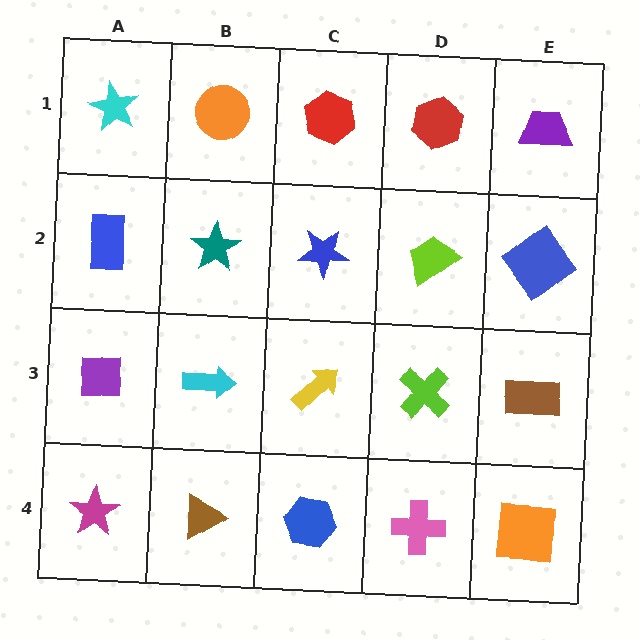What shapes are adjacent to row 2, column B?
An orange circle (row 1, column B), a cyan arrow (row 3, column B), a blue rectangle (row 2, column A), a blue star (row 2, column C).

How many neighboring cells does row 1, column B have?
3.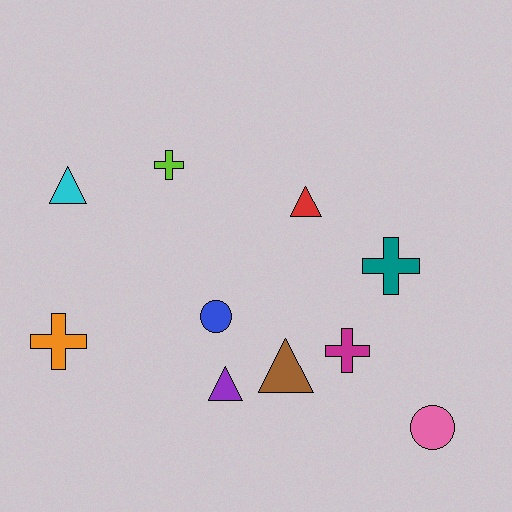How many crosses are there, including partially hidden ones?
There are 4 crosses.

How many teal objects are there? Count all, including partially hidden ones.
There is 1 teal object.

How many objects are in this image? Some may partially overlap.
There are 10 objects.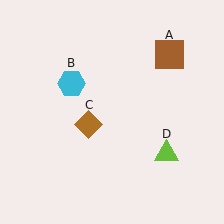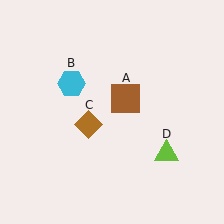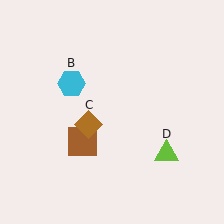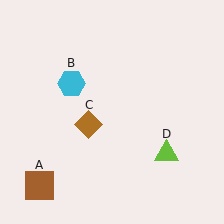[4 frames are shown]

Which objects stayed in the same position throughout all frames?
Cyan hexagon (object B) and brown diamond (object C) and lime triangle (object D) remained stationary.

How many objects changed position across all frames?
1 object changed position: brown square (object A).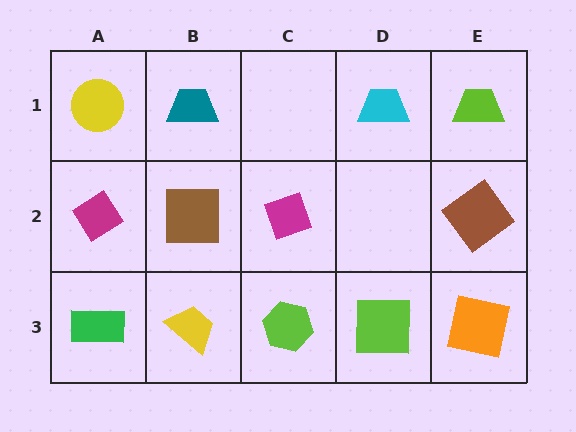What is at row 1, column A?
A yellow circle.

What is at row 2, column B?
A brown square.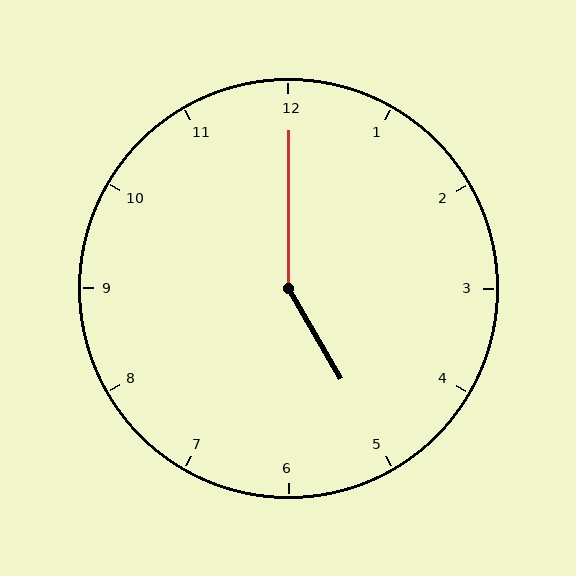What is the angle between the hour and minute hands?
Approximately 150 degrees.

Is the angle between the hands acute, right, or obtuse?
It is obtuse.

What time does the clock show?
5:00.